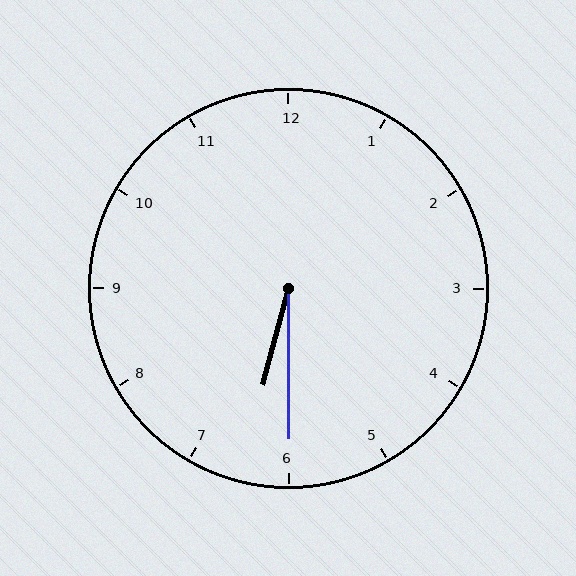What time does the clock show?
6:30.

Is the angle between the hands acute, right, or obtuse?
It is acute.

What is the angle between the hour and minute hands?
Approximately 15 degrees.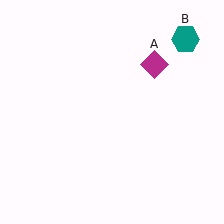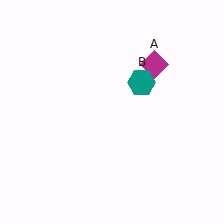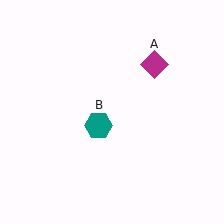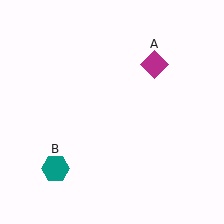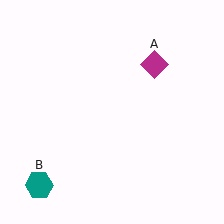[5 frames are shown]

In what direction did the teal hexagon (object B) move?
The teal hexagon (object B) moved down and to the left.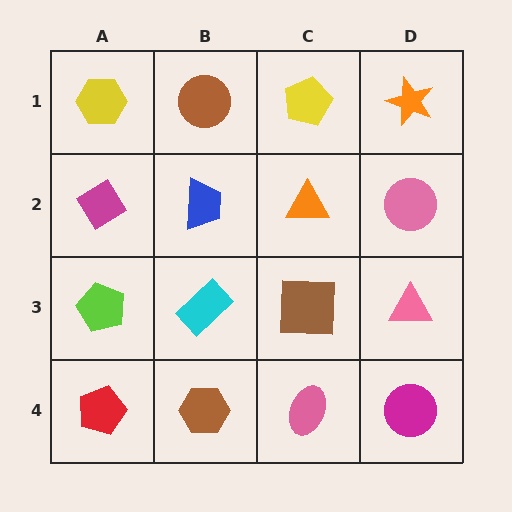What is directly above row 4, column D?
A pink triangle.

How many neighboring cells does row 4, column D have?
2.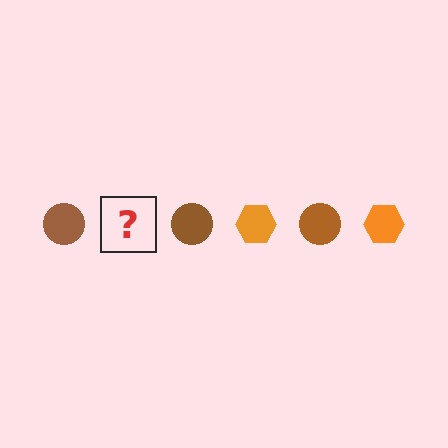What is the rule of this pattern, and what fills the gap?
The rule is that the pattern alternates between brown circle and orange hexagon. The gap should be filled with an orange hexagon.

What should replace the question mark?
The question mark should be replaced with an orange hexagon.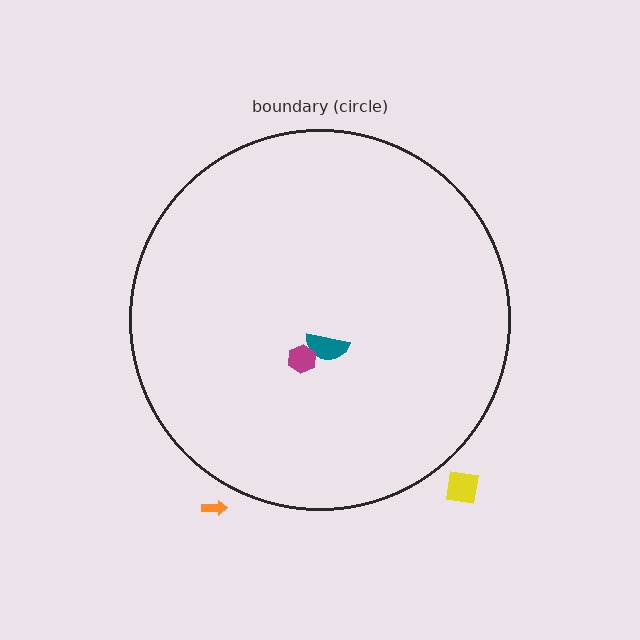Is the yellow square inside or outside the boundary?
Outside.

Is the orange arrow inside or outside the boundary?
Outside.